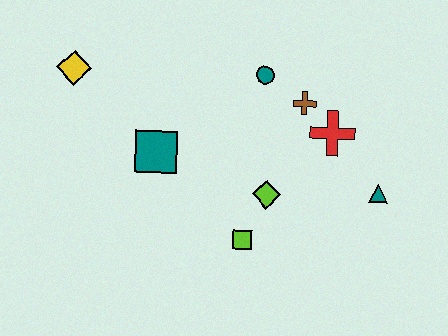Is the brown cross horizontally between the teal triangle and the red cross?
No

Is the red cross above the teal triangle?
Yes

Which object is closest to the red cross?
The brown cross is closest to the red cross.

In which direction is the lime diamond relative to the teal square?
The lime diamond is to the right of the teal square.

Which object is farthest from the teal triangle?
The yellow diamond is farthest from the teal triangle.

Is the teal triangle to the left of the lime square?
No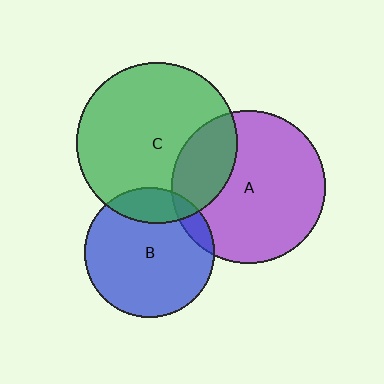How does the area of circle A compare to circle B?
Approximately 1.4 times.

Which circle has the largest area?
Circle C (green).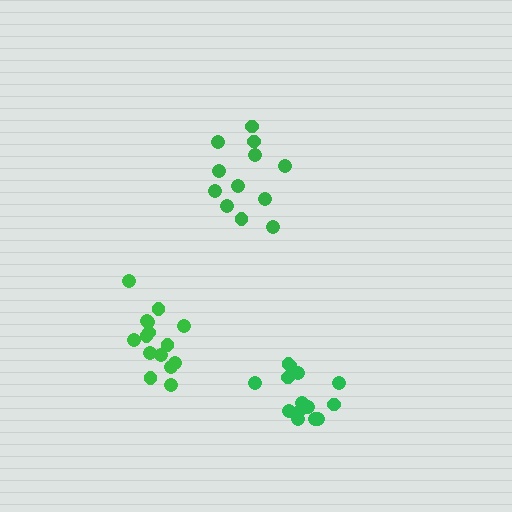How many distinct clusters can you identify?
There are 3 distinct clusters.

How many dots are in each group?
Group 1: 12 dots, Group 2: 14 dots, Group 3: 15 dots (41 total).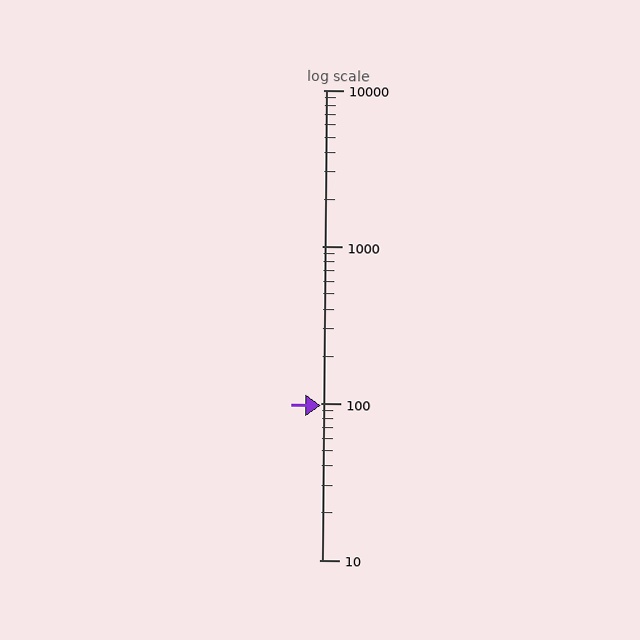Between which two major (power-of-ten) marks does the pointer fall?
The pointer is between 10 and 100.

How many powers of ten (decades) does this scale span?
The scale spans 3 decades, from 10 to 10000.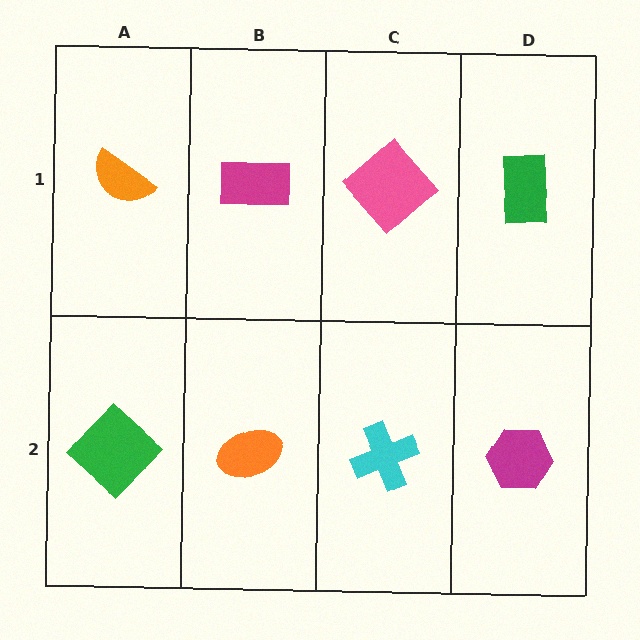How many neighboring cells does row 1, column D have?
2.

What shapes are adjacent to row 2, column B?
A magenta rectangle (row 1, column B), a green diamond (row 2, column A), a cyan cross (row 2, column C).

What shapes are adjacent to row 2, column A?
An orange semicircle (row 1, column A), an orange ellipse (row 2, column B).